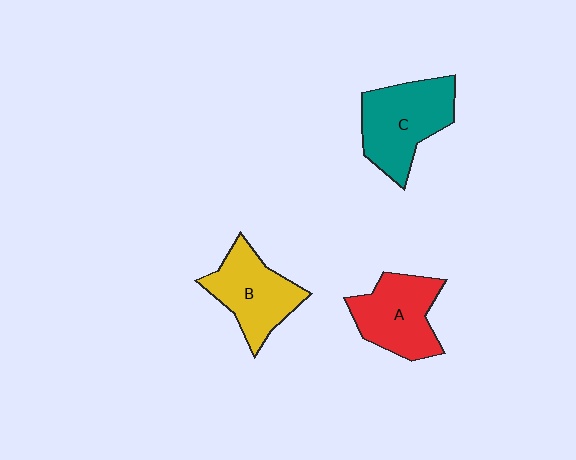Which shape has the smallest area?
Shape B (yellow).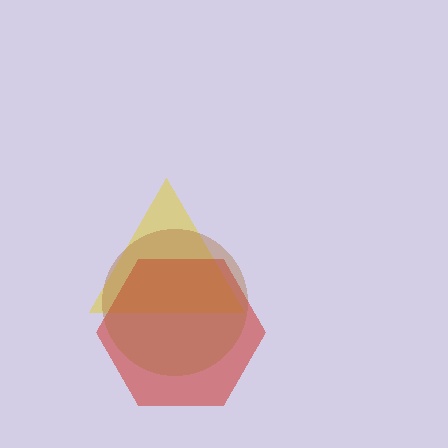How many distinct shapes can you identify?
There are 3 distinct shapes: a yellow triangle, a red hexagon, a brown circle.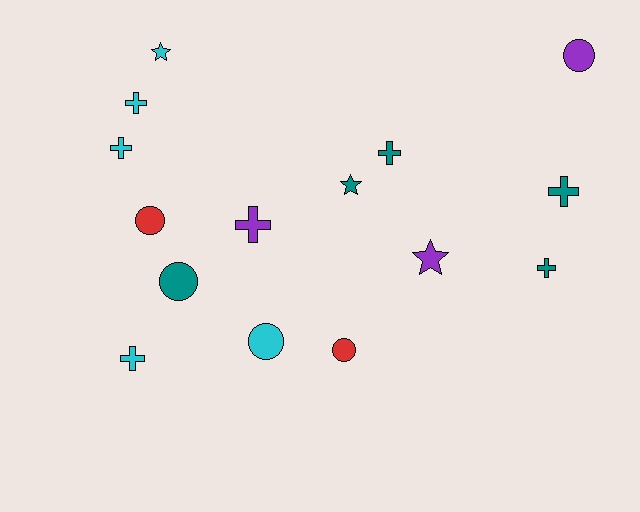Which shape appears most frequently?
Cross, with 7 objects.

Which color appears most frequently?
Teal, with 5 objects.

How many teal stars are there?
There is 1 teal star.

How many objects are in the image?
There are 15 objects.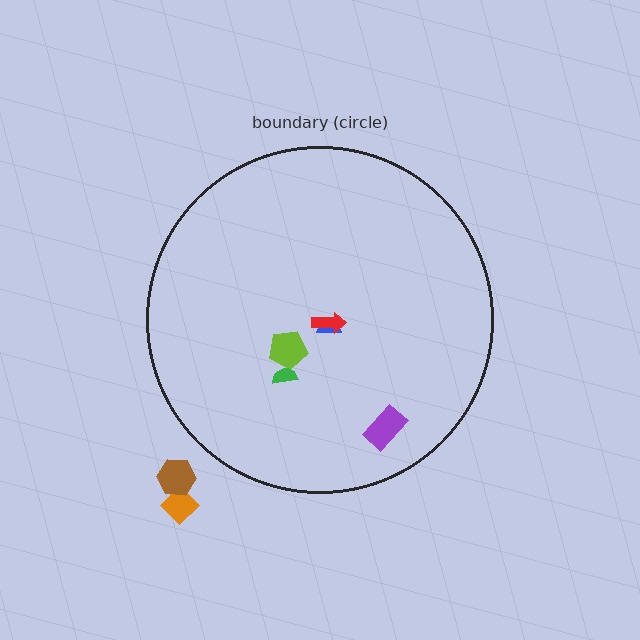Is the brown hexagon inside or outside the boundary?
Outside.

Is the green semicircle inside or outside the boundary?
Inside.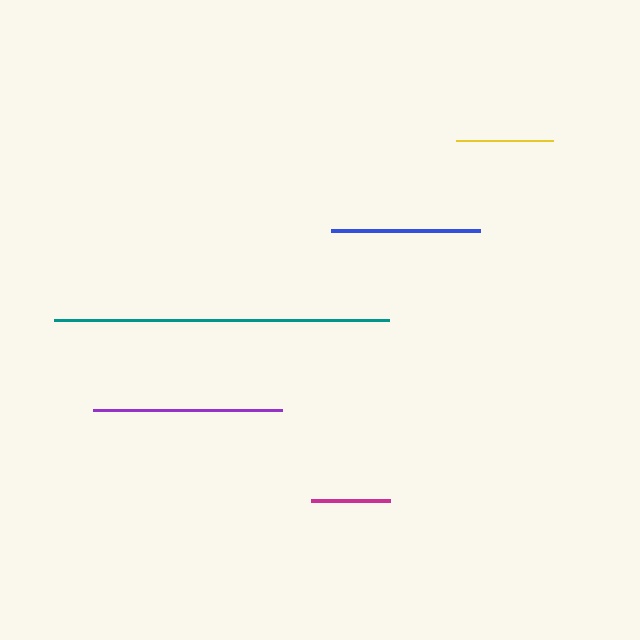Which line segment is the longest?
The teal line is the longest at approximately 335 pixels.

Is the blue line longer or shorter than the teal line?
The teal line is longer than the blue line.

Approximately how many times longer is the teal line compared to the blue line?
The teal line is approximately 2.2 times the length of the blue line.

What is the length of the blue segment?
The blue segment is approximately 149 pixels long.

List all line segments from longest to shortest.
From longest to shortest: teal, purple, blue, yellow, magenta.